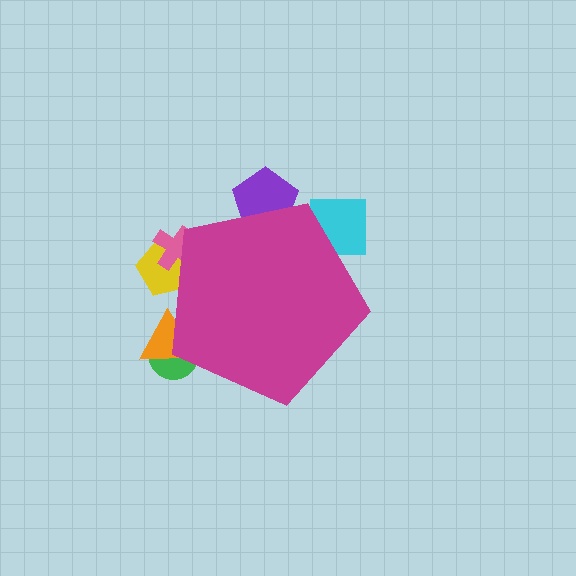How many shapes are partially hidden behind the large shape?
6 shapes are partially hidden.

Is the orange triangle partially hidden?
Yes, the orange triangle is partially hidden behind the magenta pentagon.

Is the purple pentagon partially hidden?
Yes, the purple pentagon is partially hidden behind the magenta pentagon.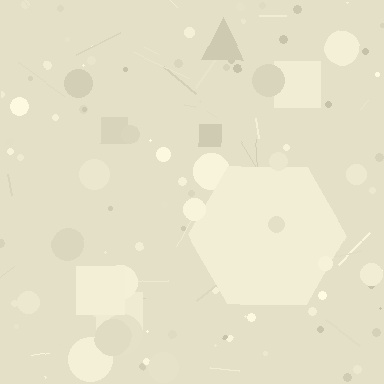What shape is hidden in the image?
A hexagon is hidden in the image.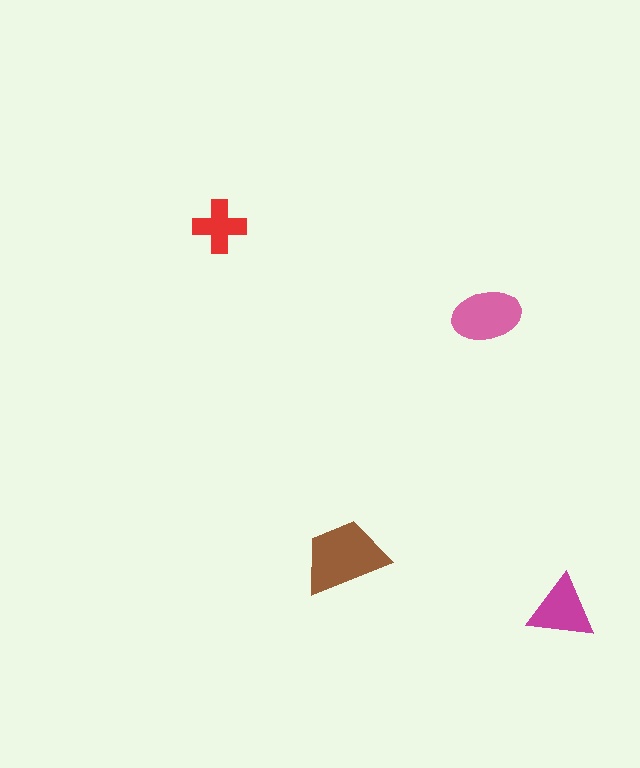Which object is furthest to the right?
The magenta triangle is rightmost.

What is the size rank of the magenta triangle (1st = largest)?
3rd.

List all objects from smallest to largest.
The red cross, the magenta triangle, the pink ellipse, the brown trapezoid.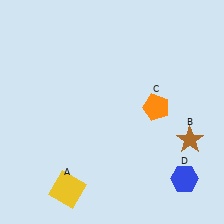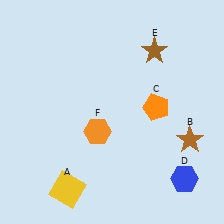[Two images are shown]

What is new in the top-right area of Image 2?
A brown star (E) was added in the top-right area of Image 2.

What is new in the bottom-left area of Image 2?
An orange hexagon (F) was added in the bottom-left area of Image 2.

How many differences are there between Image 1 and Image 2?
There are 2 differences between the two images.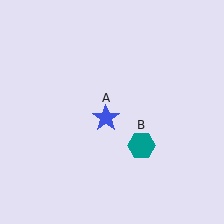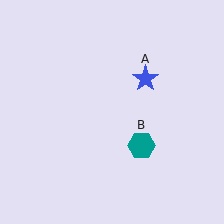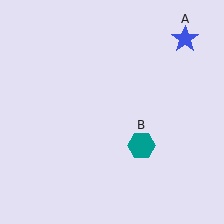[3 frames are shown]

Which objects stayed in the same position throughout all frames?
Teal hexagon (object B) remained stationary.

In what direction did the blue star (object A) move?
The blue star (object A) moved up and to the right.